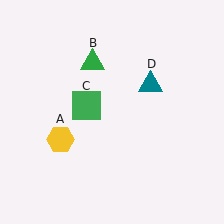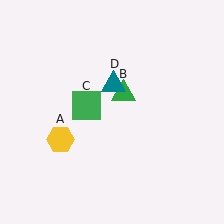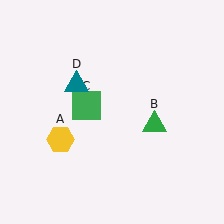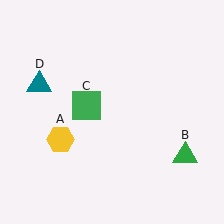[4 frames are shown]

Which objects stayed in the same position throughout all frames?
Yellow hexagon (object A) and green square (object C) remained stationary.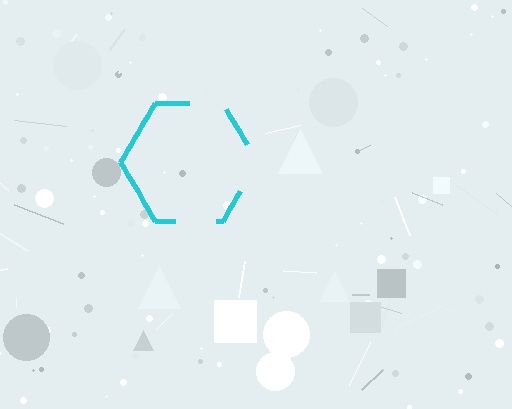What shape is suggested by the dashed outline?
The dashed outline suggests a hexagon.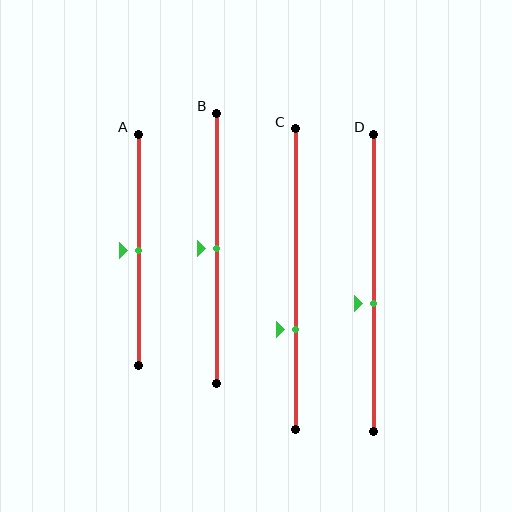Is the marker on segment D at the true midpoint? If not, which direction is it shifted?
No, the marker on segment D is shifted downward by about 7% of the segment length.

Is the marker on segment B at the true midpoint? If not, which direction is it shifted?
Yes, the marker on segment B is at the true midpoint.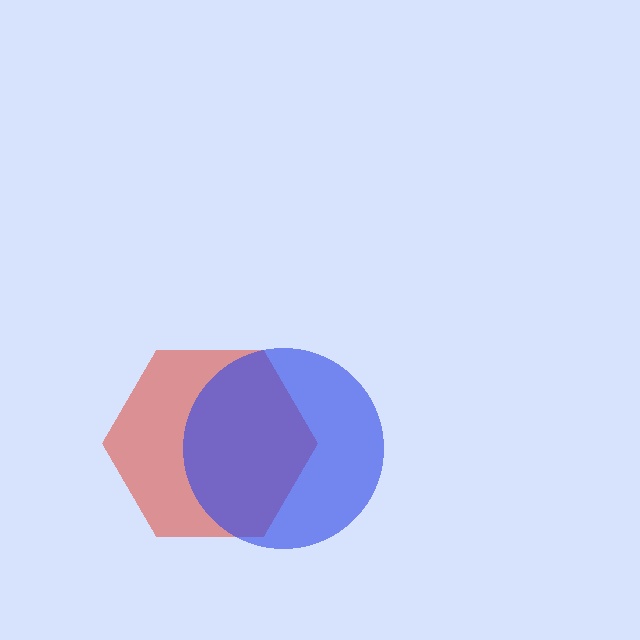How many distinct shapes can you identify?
There are 2 distinct shapes: a red hexagon, a blue circle.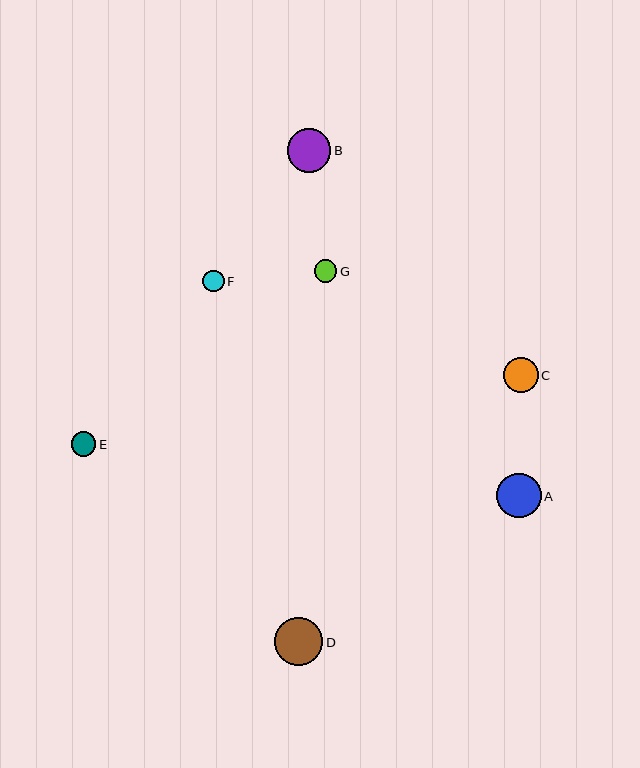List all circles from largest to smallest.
From largest to smallest: D, A, B, C, E, G, F.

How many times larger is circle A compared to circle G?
Circle A is approximately 2.0 times the size of circle G.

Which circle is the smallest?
Circle F is the smallest with a size of approximately 22 pixels.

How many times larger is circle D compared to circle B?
Circle D is approximately 1.1 times the size of circle B.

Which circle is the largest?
Circle D is the largest with a size of approximately 48 pixels.